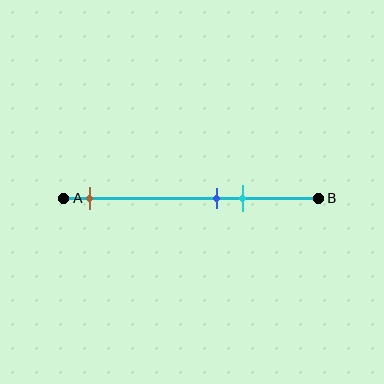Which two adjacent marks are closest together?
The blue and cyan marks are the closest adjacent pair.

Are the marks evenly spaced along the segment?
No, the marks are not evenly spaced.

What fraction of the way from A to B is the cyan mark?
The cyan mark is approximately 70% (0.7) of the way from A to B.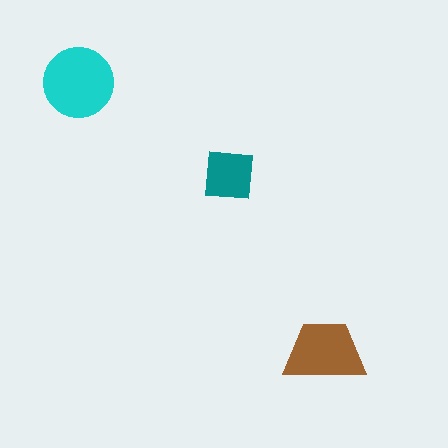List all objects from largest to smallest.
The cyan circle, the brown trapezoid, the teal square.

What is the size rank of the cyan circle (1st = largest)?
1st.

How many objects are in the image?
There are 3 objects in the image.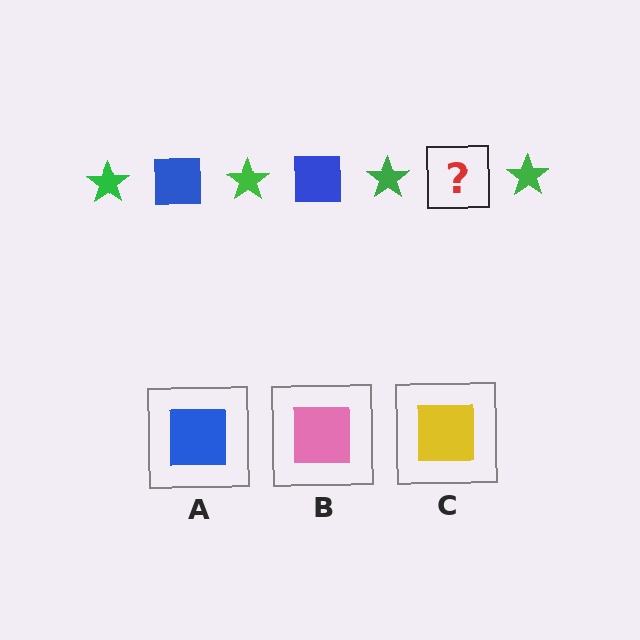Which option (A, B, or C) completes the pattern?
A.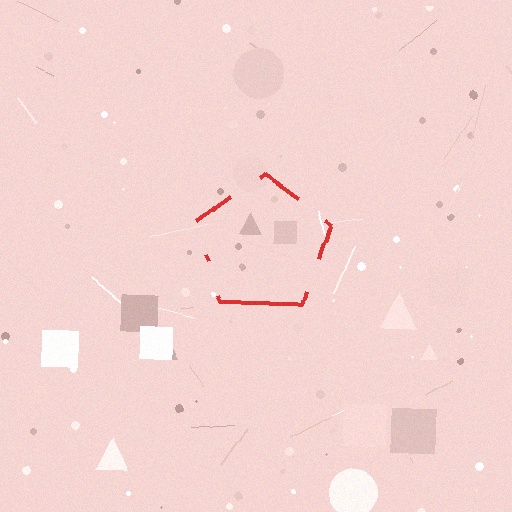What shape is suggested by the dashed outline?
The dashed outline suggests a pentagon.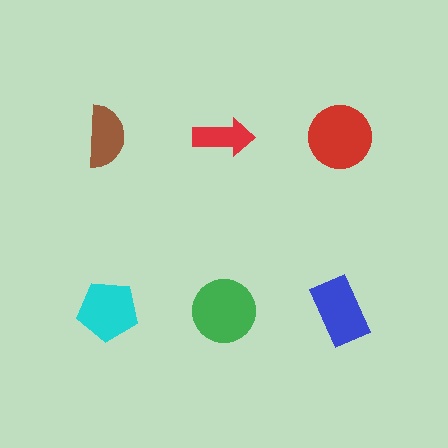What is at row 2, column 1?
A cyan pentagon.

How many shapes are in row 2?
3 shapes.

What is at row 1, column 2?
A red arrow.